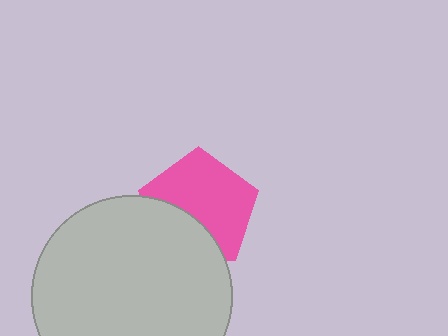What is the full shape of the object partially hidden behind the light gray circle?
The partially hidden object is a pink pentagon.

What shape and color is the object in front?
The object in front is a light gray circle.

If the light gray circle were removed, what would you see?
You would see the complete pink pentagon.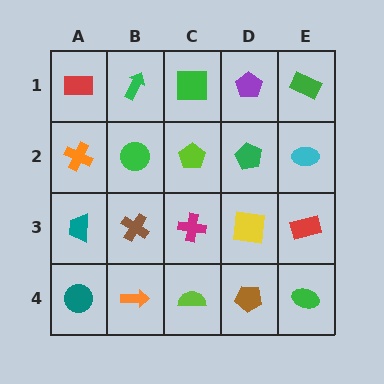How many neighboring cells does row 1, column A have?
2.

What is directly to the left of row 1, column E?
A purple pentagon.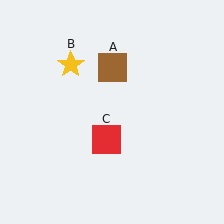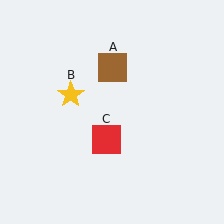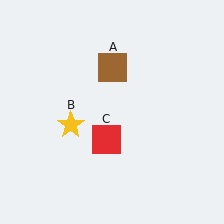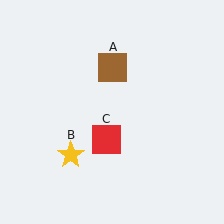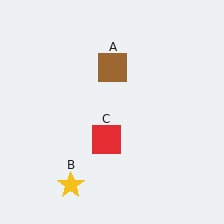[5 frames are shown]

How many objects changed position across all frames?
1 object changed position: yellow star (object B).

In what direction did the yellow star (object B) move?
The yellow star (object B) moved down.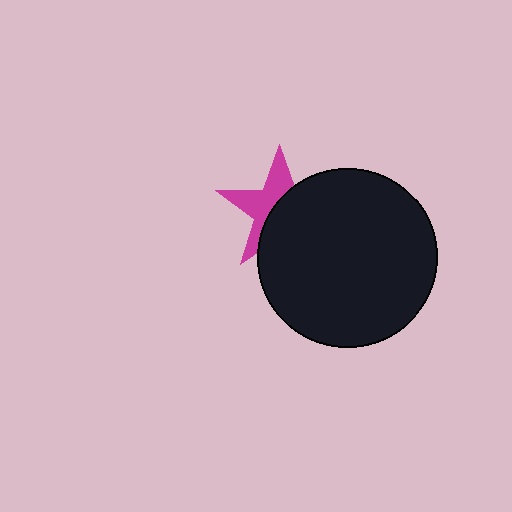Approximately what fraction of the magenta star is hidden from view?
Roughly 54% of the magenta star is hidden behind the black circle.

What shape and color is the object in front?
The object in front is a black circle.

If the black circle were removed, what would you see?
You would see the complete magenta star.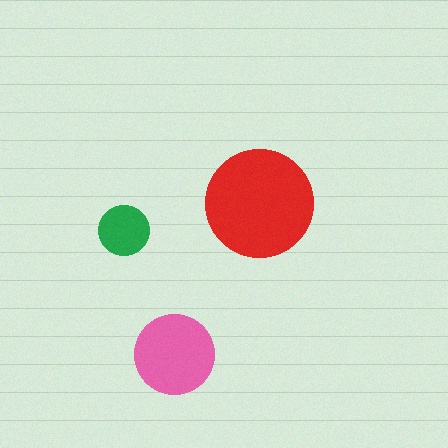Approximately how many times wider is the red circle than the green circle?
About 2 times wider.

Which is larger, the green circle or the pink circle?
The pink one.